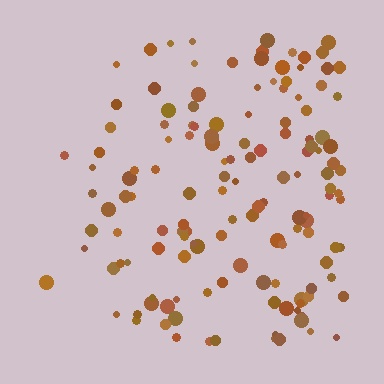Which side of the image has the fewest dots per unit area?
The left.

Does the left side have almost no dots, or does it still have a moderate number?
Still a moderate number, just noticeably fewer than the right.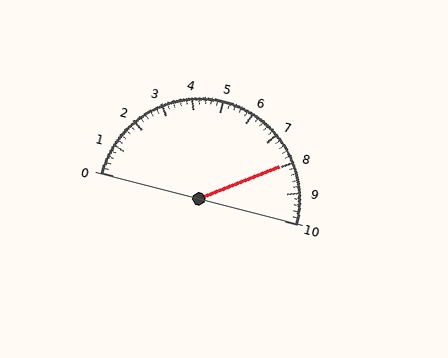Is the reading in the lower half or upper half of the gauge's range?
The reading is in the upper half of the range (0 to 10).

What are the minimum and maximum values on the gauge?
The gauge ranges from 0 to 10.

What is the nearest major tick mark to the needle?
The nearest major tick mark is 8.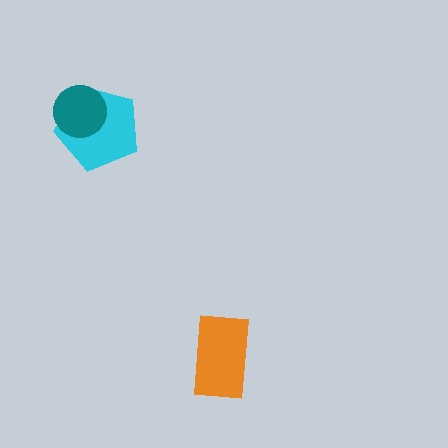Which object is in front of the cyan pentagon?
The teal circle is in front of the cyan pentagon.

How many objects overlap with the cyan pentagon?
1 object overlaps with the cyan pentagon.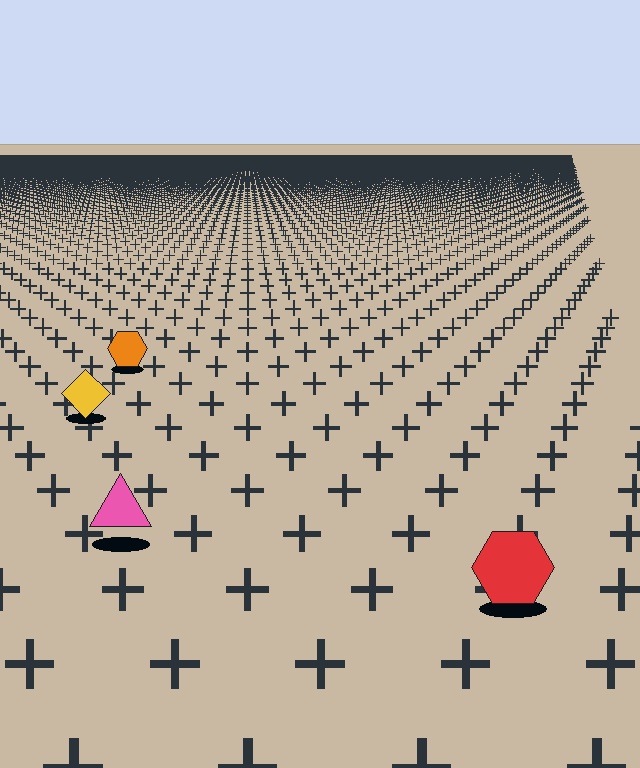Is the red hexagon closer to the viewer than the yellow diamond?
Yes. The red hexagon is closer — you can tell from the texture gradient: the ground texture is coarser near it.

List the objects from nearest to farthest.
From nearest to farthest: the red hexagon, the pink triangle, the yellow diamond, the orange hexagon.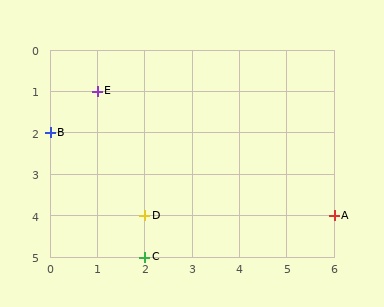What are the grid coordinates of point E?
Point E is at grid coordinates (1, 1).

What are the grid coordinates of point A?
Point A is at grid coordinates (6, 4).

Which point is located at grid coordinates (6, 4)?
Point A is at (6, 4).